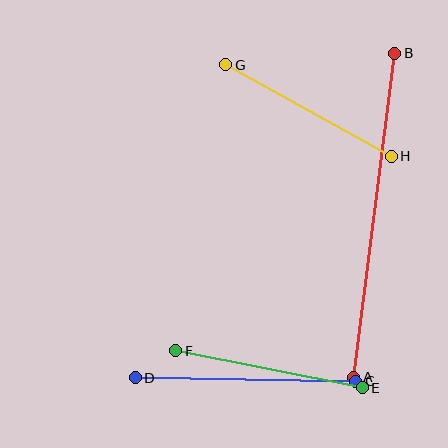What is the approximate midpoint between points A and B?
The midpoint is at approximately (374, 215) pixels.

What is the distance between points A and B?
The distance is approximately 326 pixels.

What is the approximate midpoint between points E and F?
The midpoint is at approximately (269, 369) pixels.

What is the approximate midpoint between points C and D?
The midpoint is at approximately (245, 379) pixels.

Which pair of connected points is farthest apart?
Points A and B are farthest apart.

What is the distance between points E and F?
The distance is approximately 190 pixels.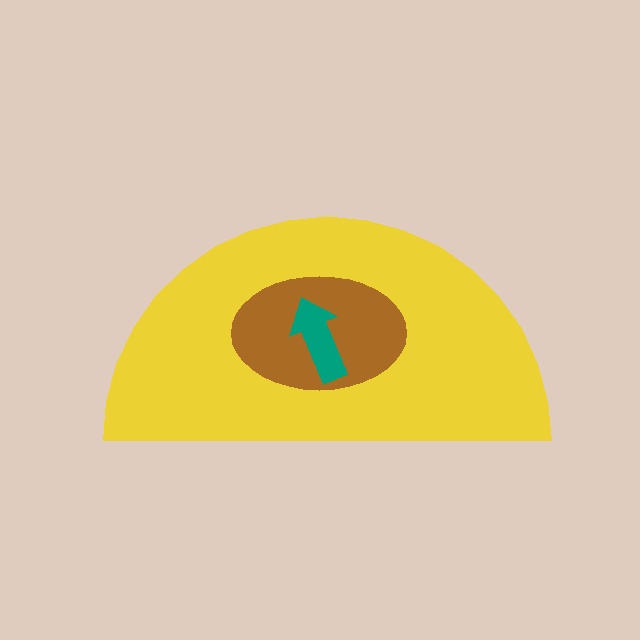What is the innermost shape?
The teal arrow.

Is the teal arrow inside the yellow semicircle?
Yes.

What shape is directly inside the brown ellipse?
The teal arrow.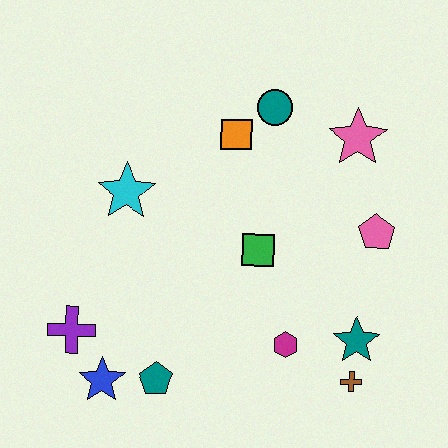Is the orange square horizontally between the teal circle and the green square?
No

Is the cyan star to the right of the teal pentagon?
No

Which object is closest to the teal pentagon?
The blue star is closest to the teal pentagon.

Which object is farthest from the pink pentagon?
The purple cross is farthest from the pink pentagon.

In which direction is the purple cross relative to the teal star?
The purple cross is to the left of the teal star.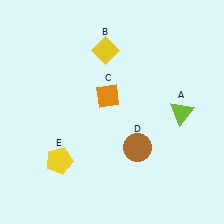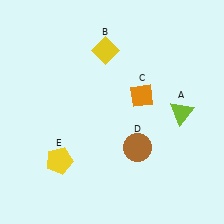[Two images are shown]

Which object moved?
The orange diamond (C) moved right.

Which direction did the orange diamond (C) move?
The orange diamond (C) moved right.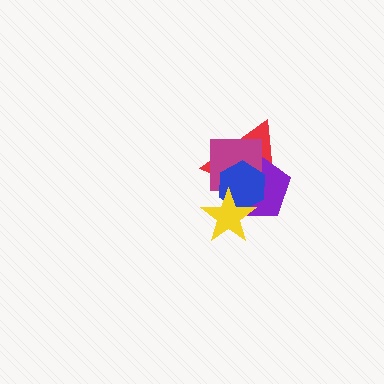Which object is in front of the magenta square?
The blue hexagon is in front of the magenta square.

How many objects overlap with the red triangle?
4 objects overlap with the red triangle.